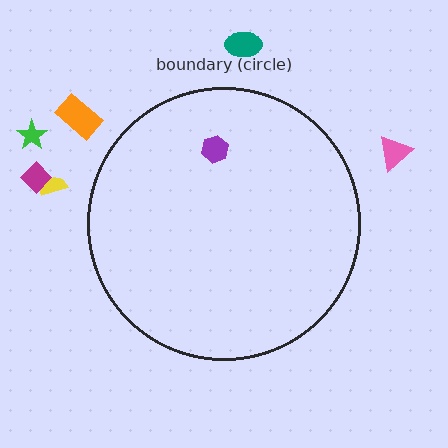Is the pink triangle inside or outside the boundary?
Outside.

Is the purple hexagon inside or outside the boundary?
Inside.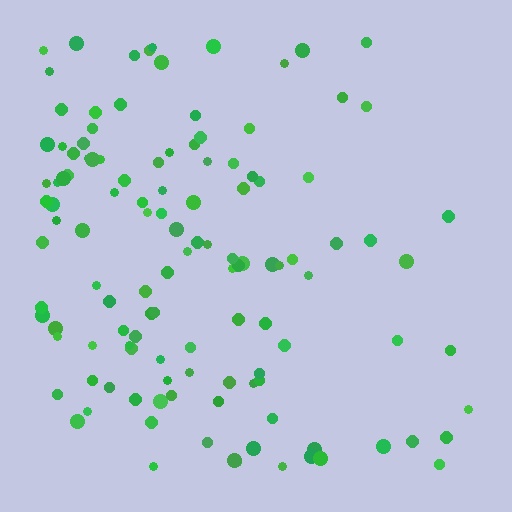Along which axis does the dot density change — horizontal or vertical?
Horizontal.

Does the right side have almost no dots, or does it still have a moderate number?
Still a moderate number, just noticeably fewer than the left.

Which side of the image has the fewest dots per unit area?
The right.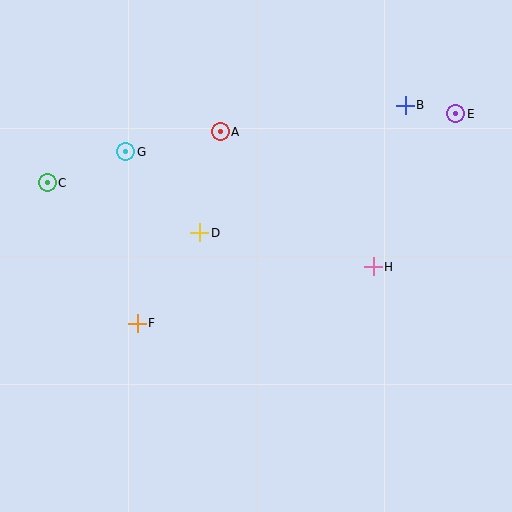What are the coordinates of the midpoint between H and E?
The midpoint between H and E is at (415, 190).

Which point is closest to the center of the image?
Point D at (200, 233) is closest to the center.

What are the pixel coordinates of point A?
Point A is at (220, 132).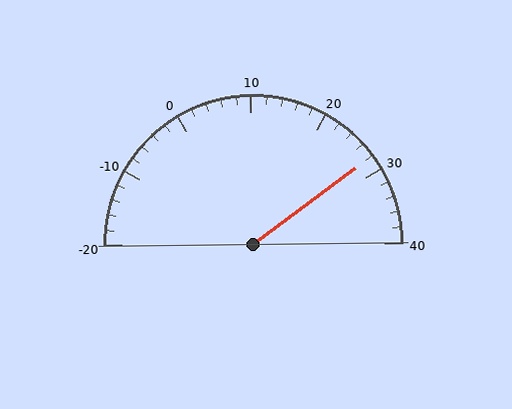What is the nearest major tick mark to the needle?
The nearest major tick mark is 30.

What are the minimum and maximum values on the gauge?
The gauge ranges from -20 to 40.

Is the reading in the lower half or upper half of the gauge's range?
The reading is in the upper half of the range (-20 to 40).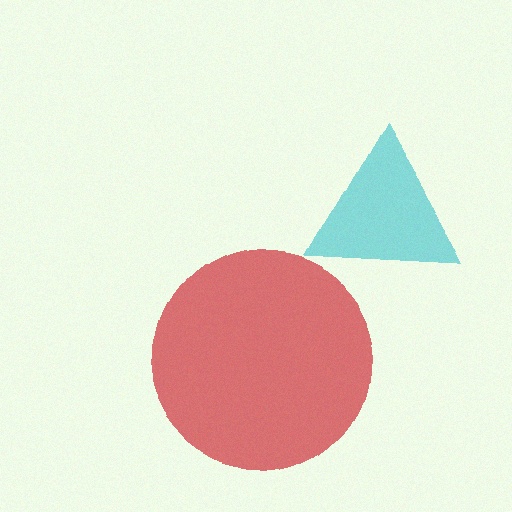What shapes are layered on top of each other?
The layered shapes are: a red circle, a cyan triangle.